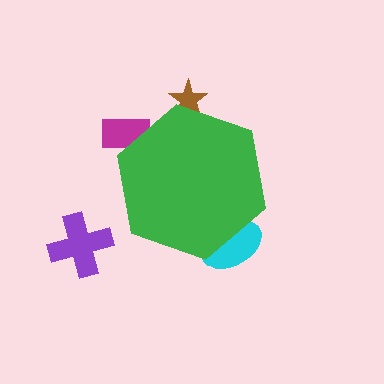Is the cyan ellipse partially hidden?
Yes, the cyan ellipse is partially hidden behind the green hexagon.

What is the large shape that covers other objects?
A green hexagon.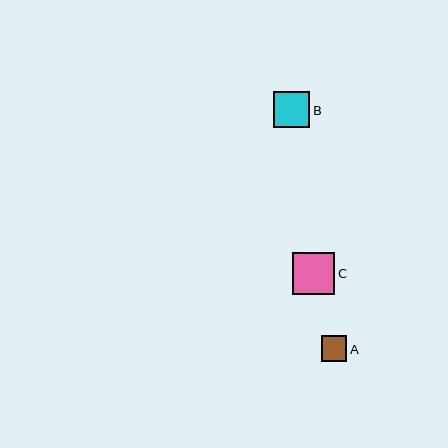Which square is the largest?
Square C is the largest with a size of approximately 43 pixels.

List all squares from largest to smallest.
From largest to smallest: C, B, A.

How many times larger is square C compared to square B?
Square C is approximately 1.2 times the size of square B.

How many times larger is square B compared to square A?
Square B is approximately 1.4 times the size of square A.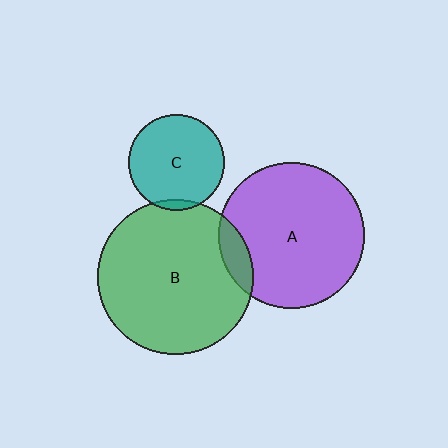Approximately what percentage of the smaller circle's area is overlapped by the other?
Approximately 5%.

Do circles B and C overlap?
Yes.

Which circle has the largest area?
Circle B (green).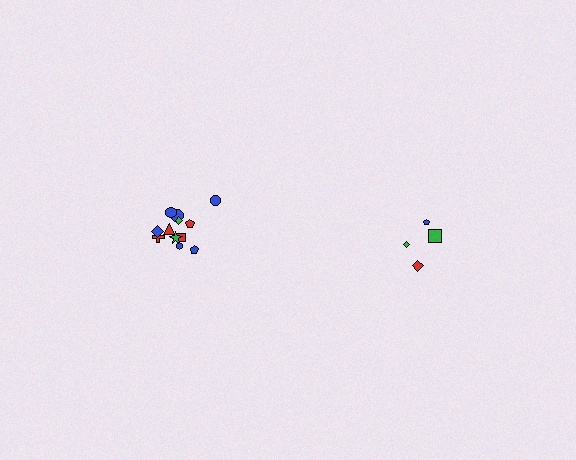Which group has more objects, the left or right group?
The left group.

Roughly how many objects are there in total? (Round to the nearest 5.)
Roughly 15 objects in total.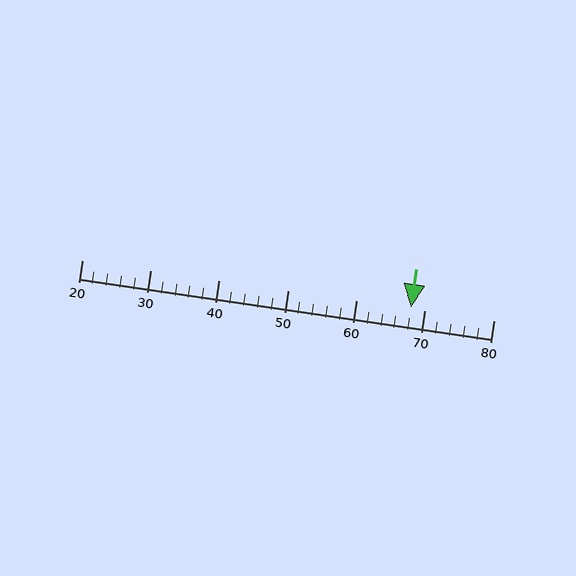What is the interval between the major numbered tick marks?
The major tick marks are spaced 10 units apart.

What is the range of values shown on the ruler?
The ruler shows values from 20 to 80.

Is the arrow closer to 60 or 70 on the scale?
The arrow is closer to 70.